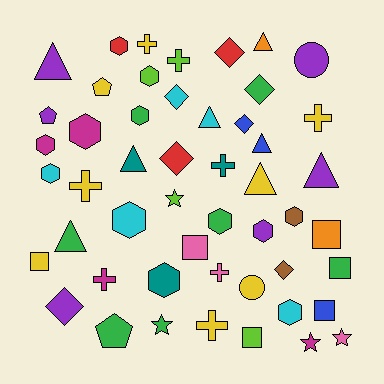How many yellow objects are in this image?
There are 8 yellow objects.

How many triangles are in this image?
There are 8 triangles.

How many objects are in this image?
There are 50 objects.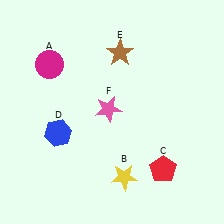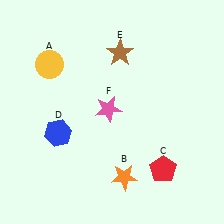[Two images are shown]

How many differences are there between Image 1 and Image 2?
There are 2 differences between the two images.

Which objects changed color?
A changed from magenta to yellow. B changed from yellow to orange.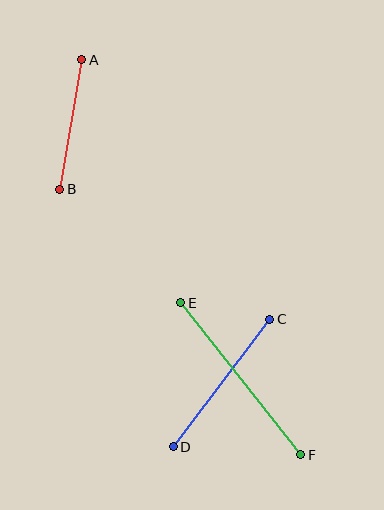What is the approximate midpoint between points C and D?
The midpoint is at approximately (222, 383) pixels.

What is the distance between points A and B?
The distance is approximately 131 pixels.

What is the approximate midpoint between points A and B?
The midpoint is at approximately (71, 125) pixels.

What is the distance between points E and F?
The distance is approximately 193 pixels.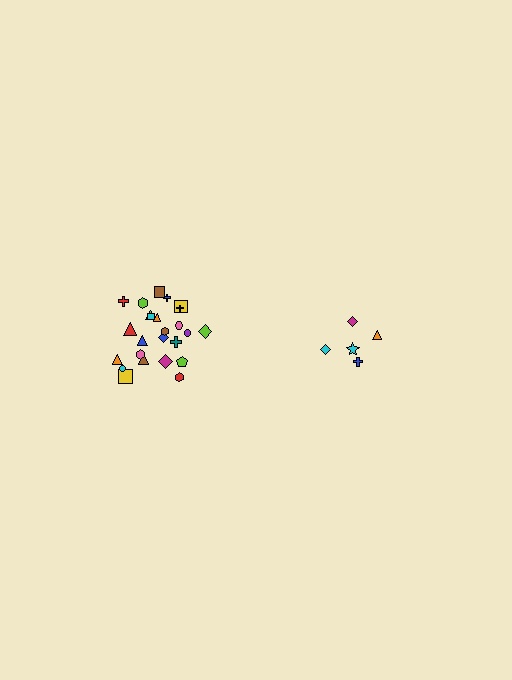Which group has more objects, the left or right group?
The left group.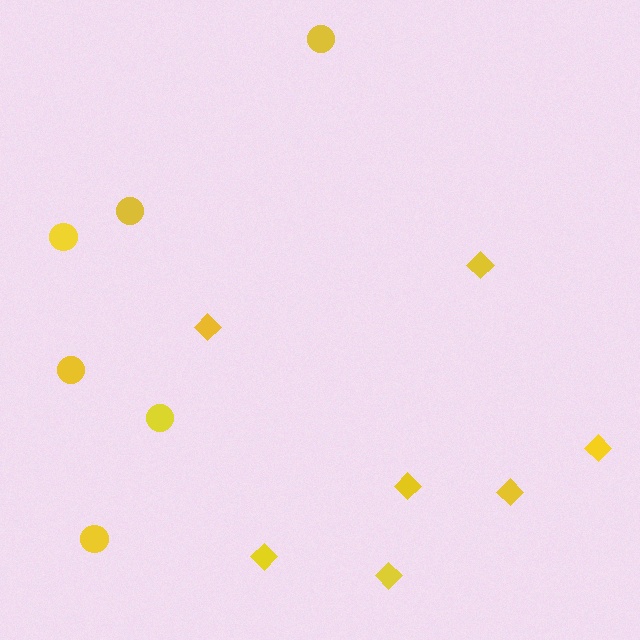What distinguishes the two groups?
There are 2 groups: one group of diamonds (7) and one group of circles (6).